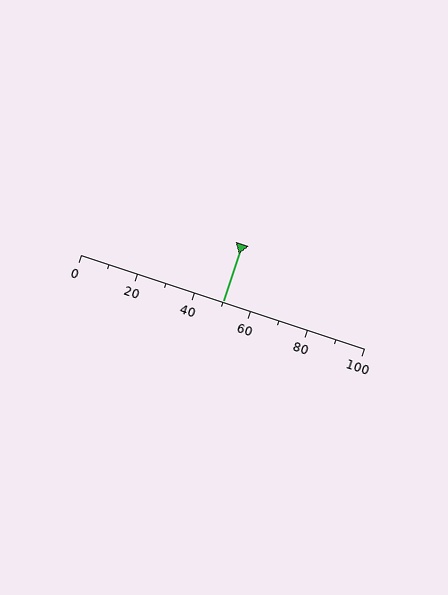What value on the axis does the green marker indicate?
The marker indicates approximately 50.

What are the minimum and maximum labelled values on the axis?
The axis runs from 0 to 100.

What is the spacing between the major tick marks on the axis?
The major ticks are spaced 20 apart.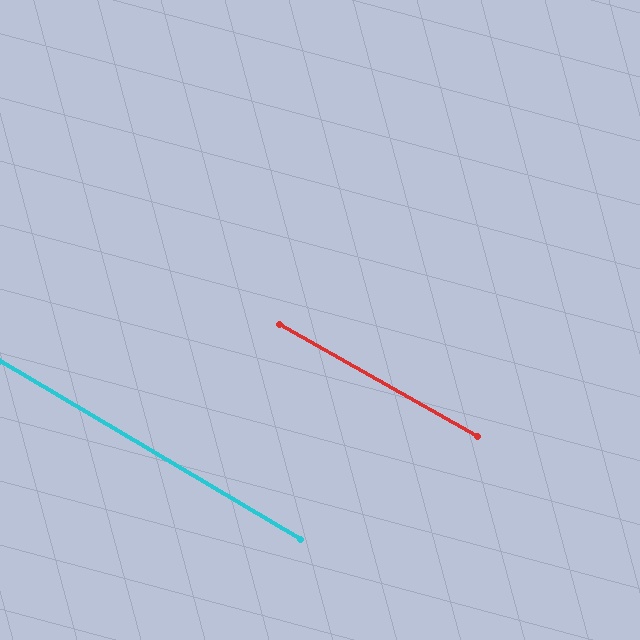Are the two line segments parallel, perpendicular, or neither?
Parallel — their directions differ by only 0.9°.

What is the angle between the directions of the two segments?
Approximately 1 degree.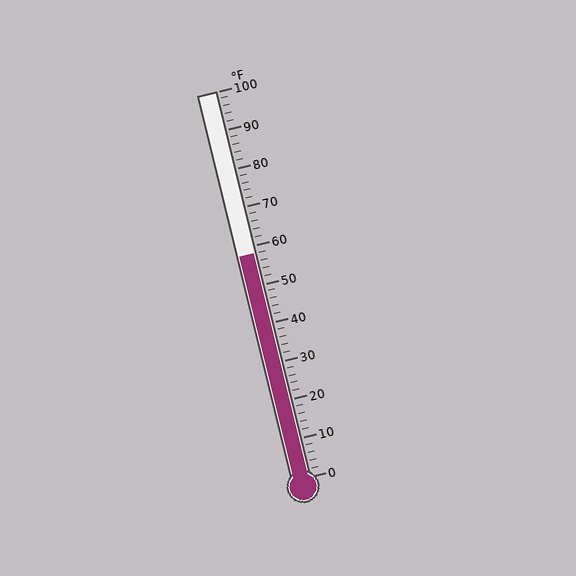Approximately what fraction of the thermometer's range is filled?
The thermometer is filled to approximately 60% of its range.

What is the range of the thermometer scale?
The thermometer scale ranges from 0°F to 100°F.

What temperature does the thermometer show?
The thermometer shows approximately 58°F.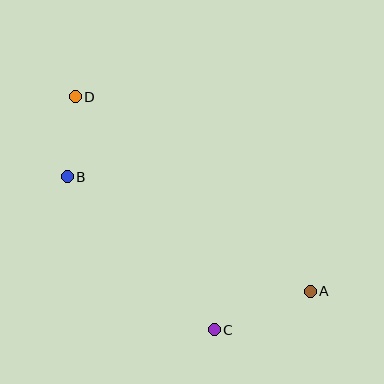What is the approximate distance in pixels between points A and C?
The distance between A and C is approximately 103 pixels.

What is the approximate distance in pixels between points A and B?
The distance between A and B is approximately 269 pixels.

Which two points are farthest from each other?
Points A and D are farthest from each other.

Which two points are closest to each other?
Points B and D are closest to each other.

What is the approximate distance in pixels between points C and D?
The distance between C and D is approximately 272 pixels.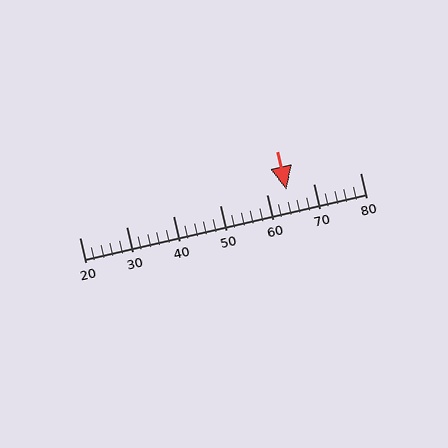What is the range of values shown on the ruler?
The ruler shows values from 20 to 80.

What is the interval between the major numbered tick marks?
The major tick marks are spaced 10 units apart.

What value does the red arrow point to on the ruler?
The red arrow points to approximately 64.